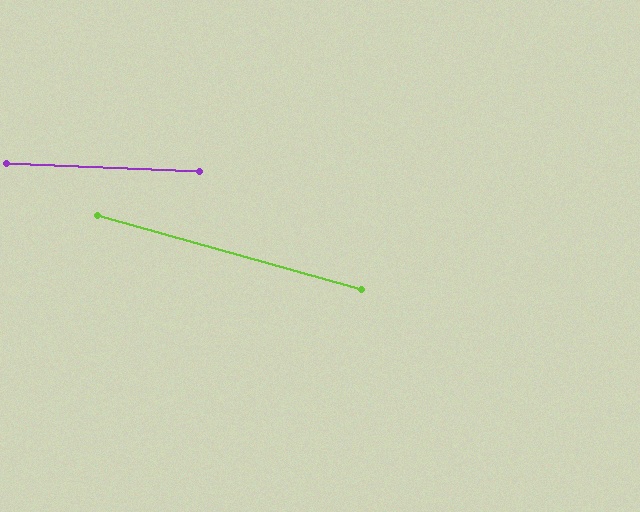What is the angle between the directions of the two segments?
Approximately 13 degrees.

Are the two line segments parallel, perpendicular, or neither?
Neither parallel nor perpendicular — they differ by about 13°.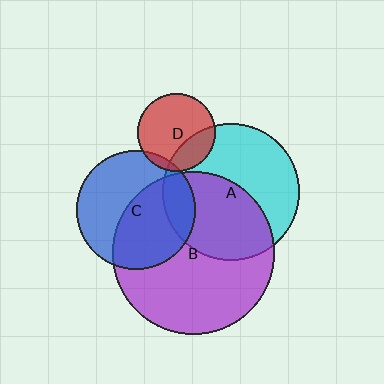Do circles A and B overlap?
Yes.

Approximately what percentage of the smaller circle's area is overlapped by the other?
Approximately 50%.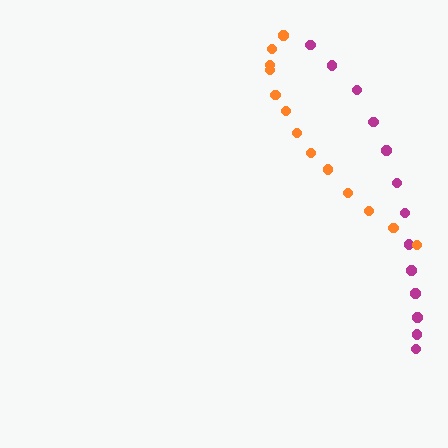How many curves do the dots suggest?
There are 2 distinct paths.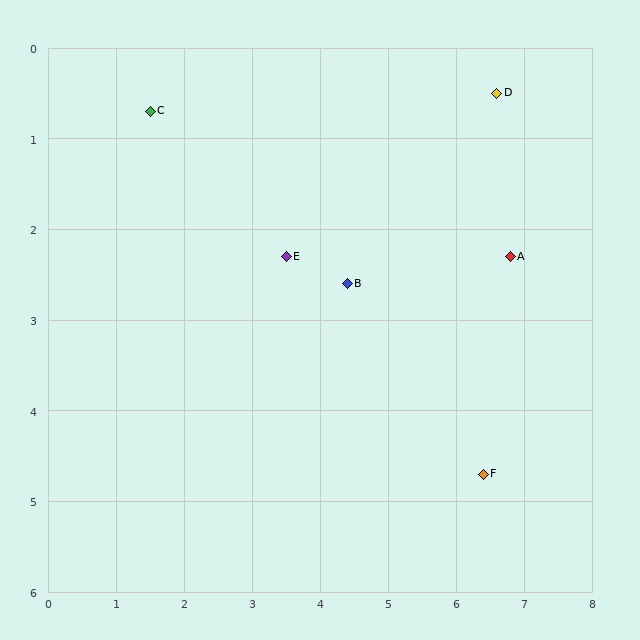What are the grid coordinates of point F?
Point F is at approximately (6.4, 4.7).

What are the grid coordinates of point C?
Point C is at approximately (1.5, 0.7).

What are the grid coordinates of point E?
Point E is at approximately (3.5, 2.3).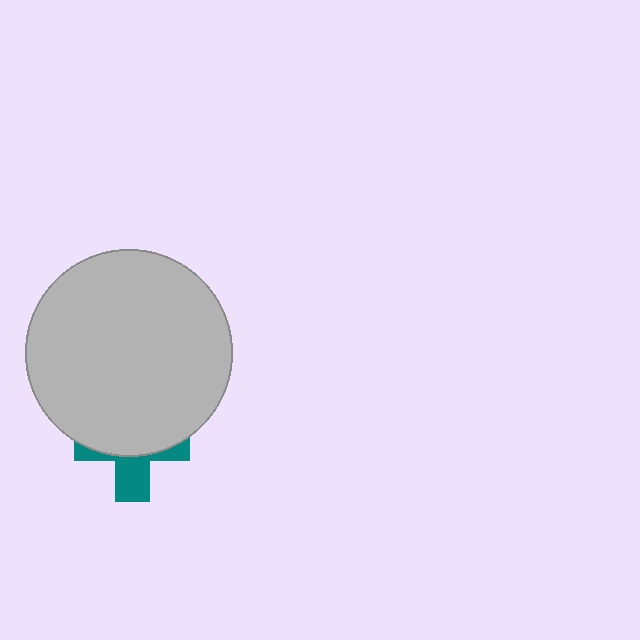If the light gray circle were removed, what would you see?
You would see the complete teal cross.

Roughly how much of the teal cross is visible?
A small part of it is visible (roughly 37%).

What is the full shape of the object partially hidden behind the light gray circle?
The partially hidden object is a teal cross.